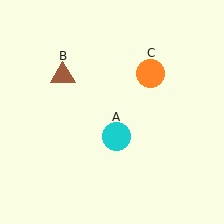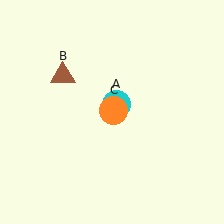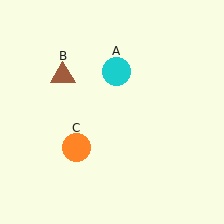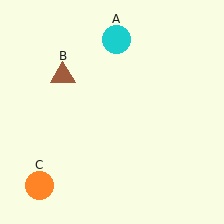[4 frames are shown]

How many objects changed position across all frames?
2 objects changed position: cyan circle (object A), orange circle (object C).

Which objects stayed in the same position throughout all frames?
Brown triangle (object B) remained stationary.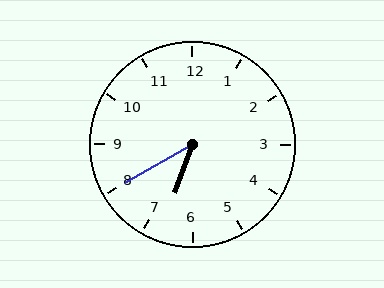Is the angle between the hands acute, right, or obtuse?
It is acute.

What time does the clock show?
6:40.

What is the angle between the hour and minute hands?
Approximately 40 degrees.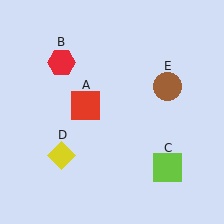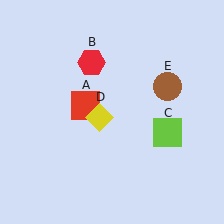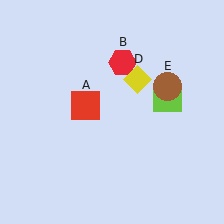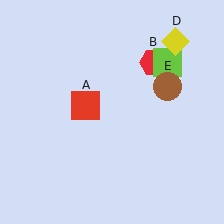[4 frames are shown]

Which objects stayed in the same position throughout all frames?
Red square (object A) and brown circle (object E) remained stationary.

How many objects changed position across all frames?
3 objects changed position: red hexagon (object B), lime square (object C), yellow diamond (object D).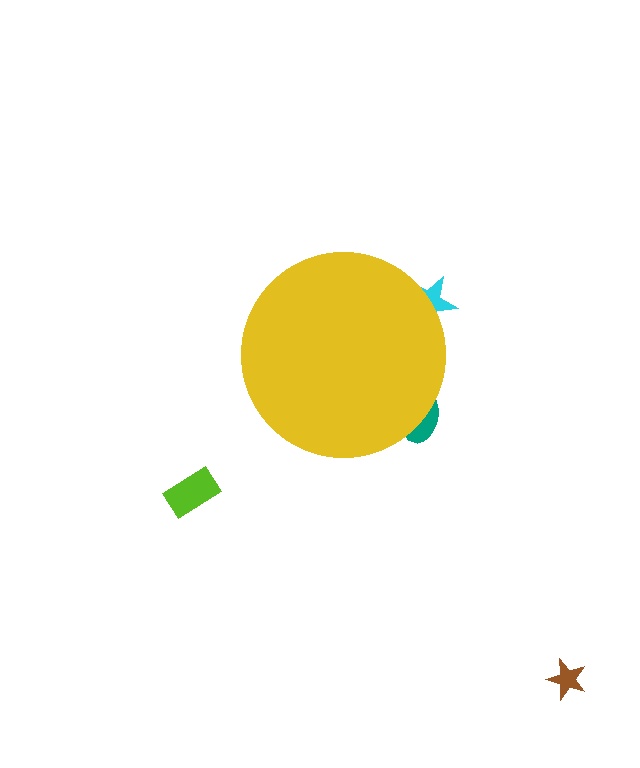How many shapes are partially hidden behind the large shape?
2 shapes are partially hidden.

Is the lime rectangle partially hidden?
No, the lime rectangle is fully visible.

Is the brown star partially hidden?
No, the brown star is fully visible.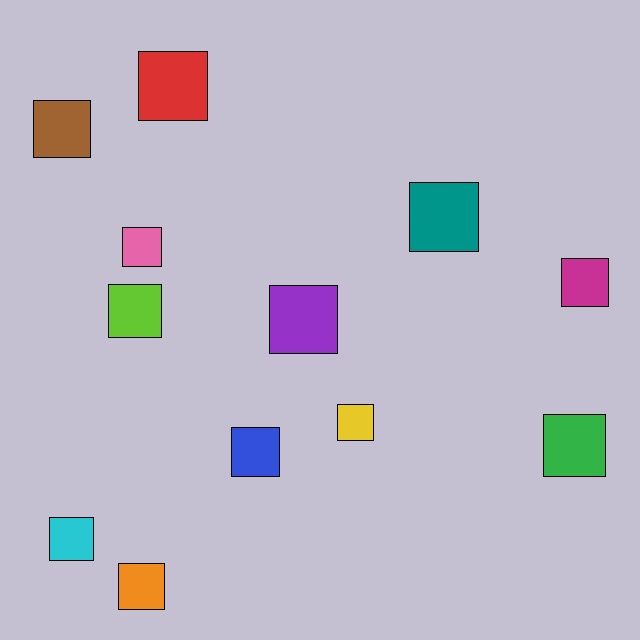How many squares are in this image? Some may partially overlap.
There are 12 squares.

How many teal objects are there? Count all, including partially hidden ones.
There is 1 teal object.